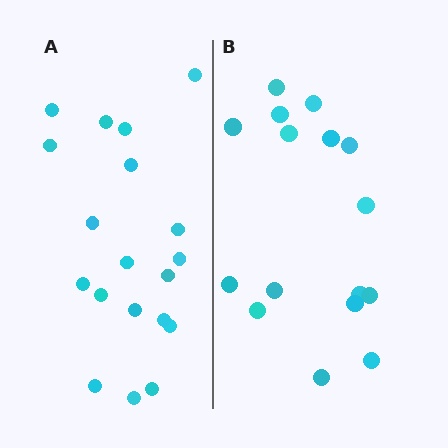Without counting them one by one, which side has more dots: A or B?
Region A (the left region) has more dots.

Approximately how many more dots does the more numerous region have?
Region A has just a few more — roughly 2 or 3 more dots than region B.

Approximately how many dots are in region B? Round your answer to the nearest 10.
About 20 dots. (The exact count is 16, which rounds to 20.)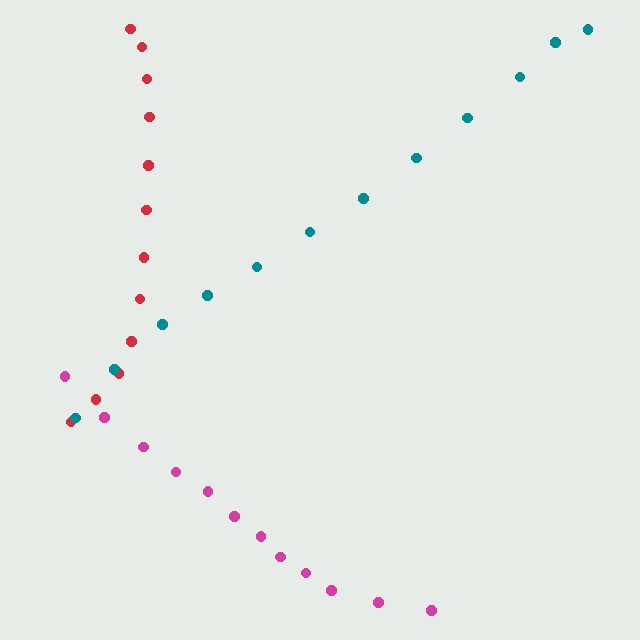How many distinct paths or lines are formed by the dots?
There are 3 distinct paths.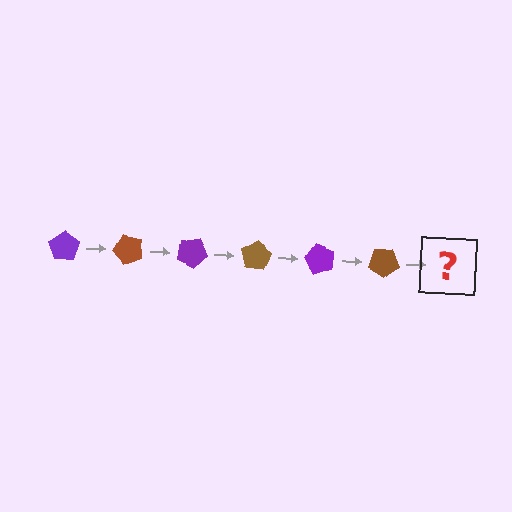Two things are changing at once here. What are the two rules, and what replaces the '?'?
The two rules are that it rotates 50 degrees each step and the color cycles through purple and brown. The '?' should be a purple pentagon, rotated 300 degrees from the start.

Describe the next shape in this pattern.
It should be a purple pentagon, rotated 300 degrees from the start.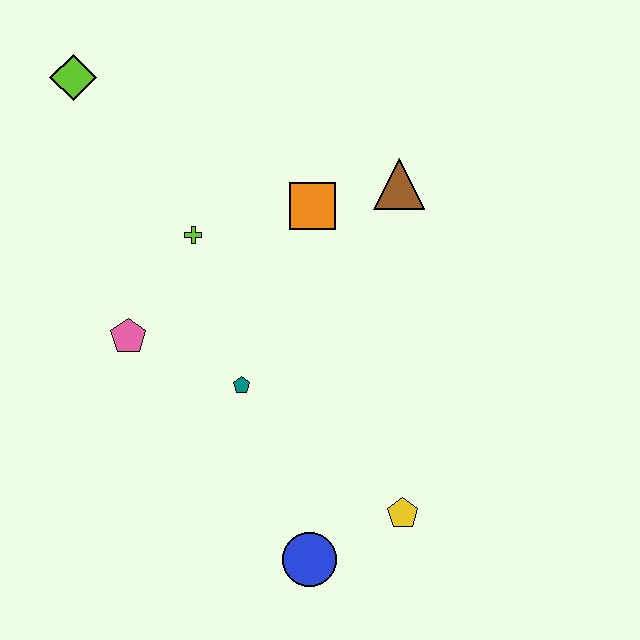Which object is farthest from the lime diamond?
The yellow pentagon is farthest from the lime diamond.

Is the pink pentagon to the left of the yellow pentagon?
Yes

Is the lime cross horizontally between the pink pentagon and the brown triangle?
Yes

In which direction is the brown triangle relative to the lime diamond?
The brown triangle is to the right of the lime diamond.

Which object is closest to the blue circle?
The yellow pentagon is closest to the blue circle.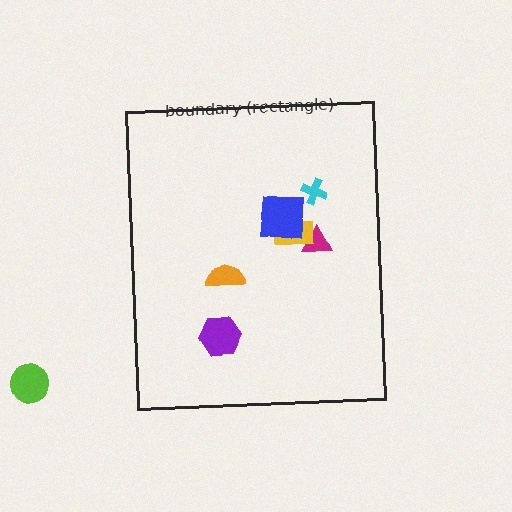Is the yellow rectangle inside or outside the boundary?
Inside.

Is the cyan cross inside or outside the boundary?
Inside.